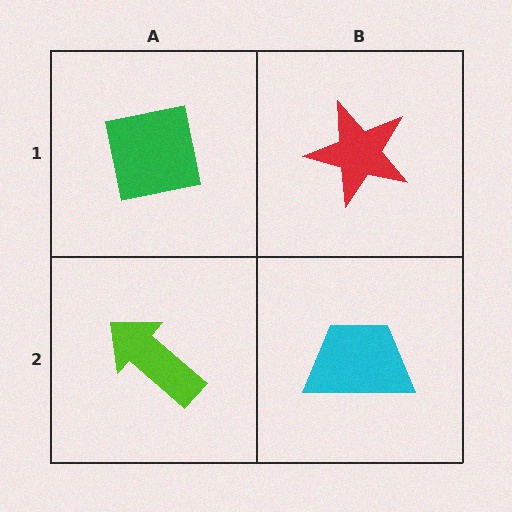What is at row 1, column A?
A green square.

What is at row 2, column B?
A cyan trapezoid.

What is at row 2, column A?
A lime arrow.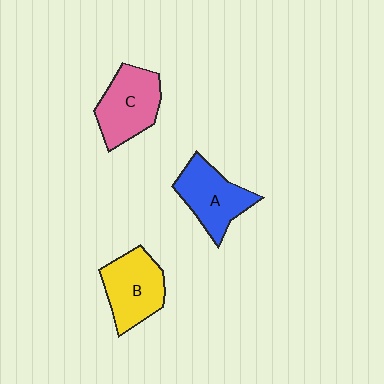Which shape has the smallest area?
Shape A (blue).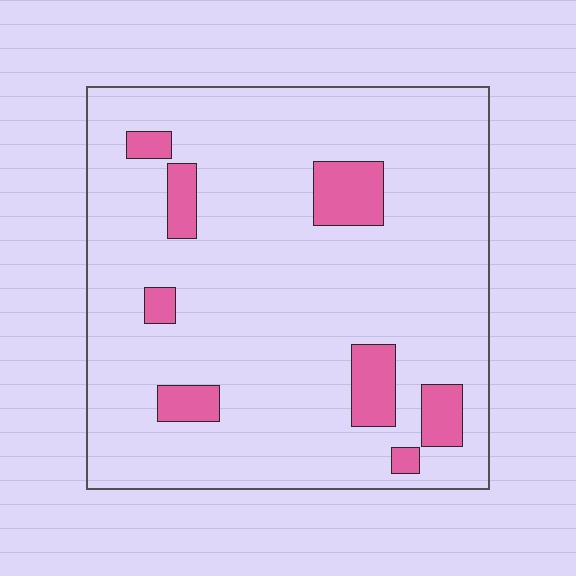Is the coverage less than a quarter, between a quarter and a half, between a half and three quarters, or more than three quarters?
Less than a quarter.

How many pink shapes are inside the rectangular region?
8.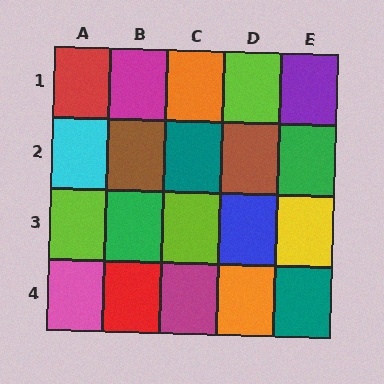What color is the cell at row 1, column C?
Orange.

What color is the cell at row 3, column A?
Lime.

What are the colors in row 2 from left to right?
Cyan, brown, teal, brown, green.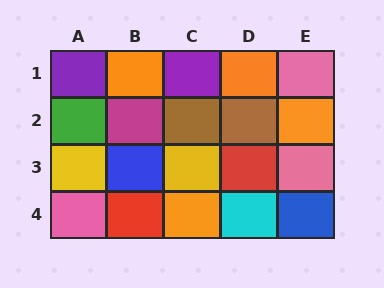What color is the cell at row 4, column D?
Cyan.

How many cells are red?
2 cells are red.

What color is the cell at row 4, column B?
Red.